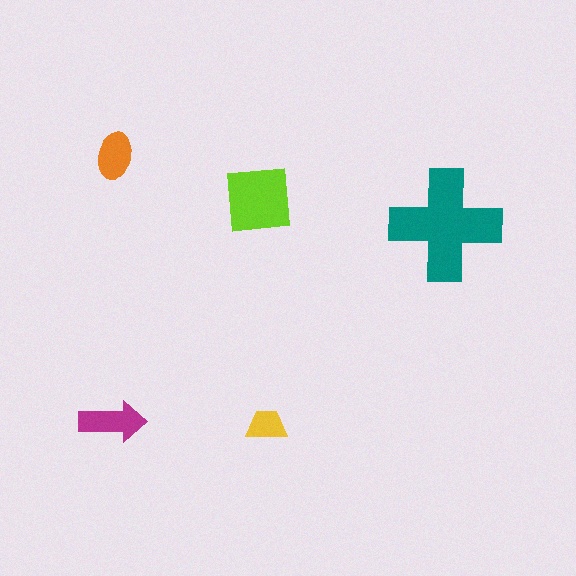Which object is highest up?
The orange ellipse is topmost.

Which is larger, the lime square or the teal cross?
The teal cross.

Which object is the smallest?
The yellow trapezoid.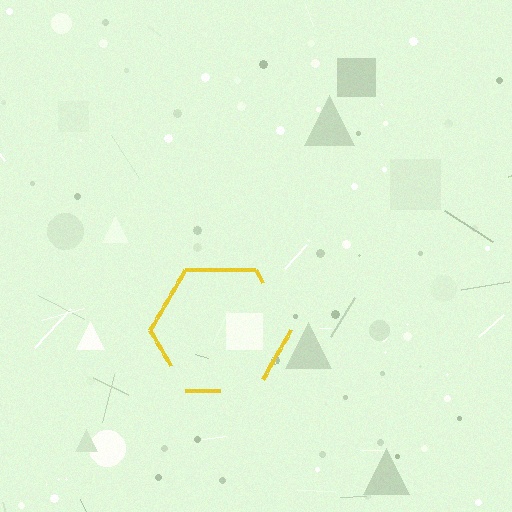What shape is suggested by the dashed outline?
The dashed outline suggests a hexagon.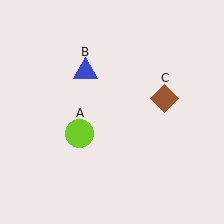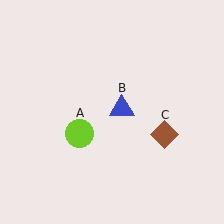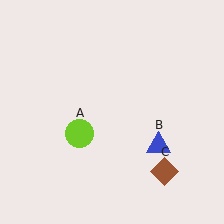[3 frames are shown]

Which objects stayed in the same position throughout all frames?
Lime circle (object A) remained stationary.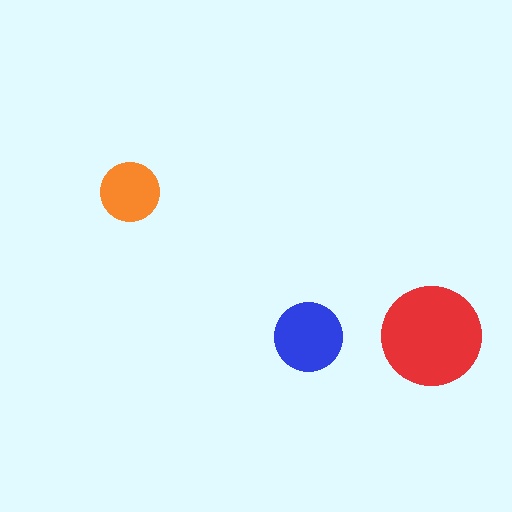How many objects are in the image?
There are 3 objects in the image.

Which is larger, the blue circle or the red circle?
The red one.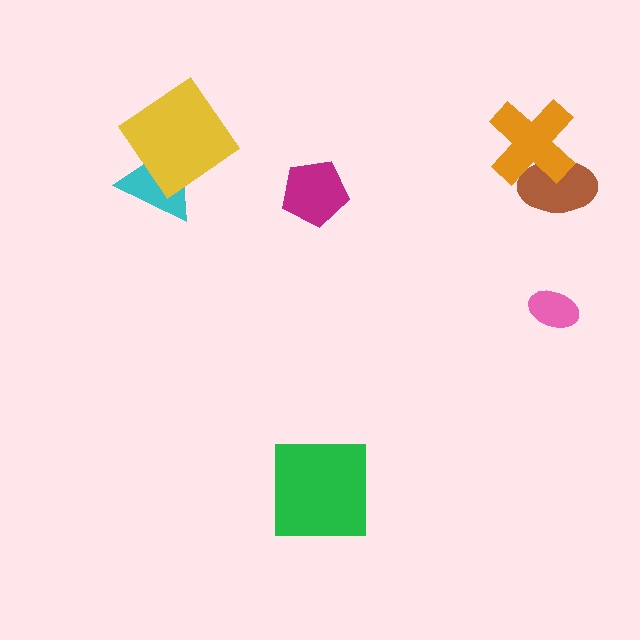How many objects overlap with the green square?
0 objects overlap with the green square.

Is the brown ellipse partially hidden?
Yes, it is partially covered by another shape.